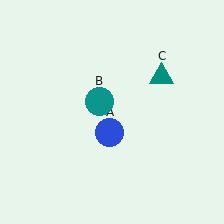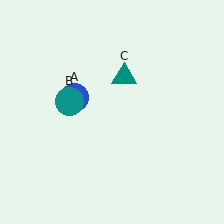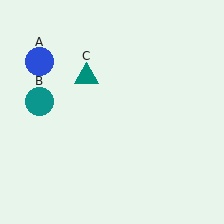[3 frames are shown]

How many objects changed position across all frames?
3 objects changed position: blue circle (object A), teal circle (object B), teal triangle (object C).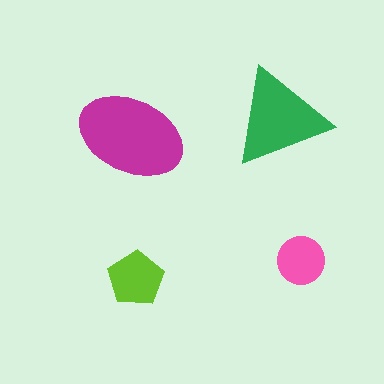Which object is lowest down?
The lime pentagon is bottommost.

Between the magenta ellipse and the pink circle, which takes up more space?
The magenta ellipse.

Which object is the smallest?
The pink circle.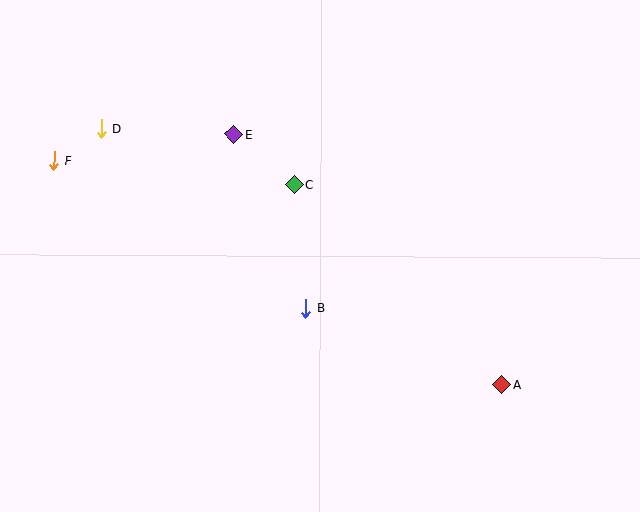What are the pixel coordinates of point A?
Point A is at (502, 385).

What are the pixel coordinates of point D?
Point D is at (101, 129).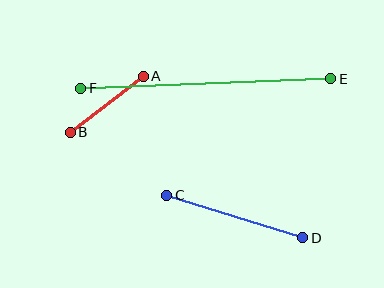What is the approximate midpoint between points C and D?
The midpoint is at approximately (235, 217) pixels.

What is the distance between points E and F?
The distance is approximately 251 pixels.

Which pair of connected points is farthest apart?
Points E and F are farthest apart.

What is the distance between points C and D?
The distance is approximately 143 pixels.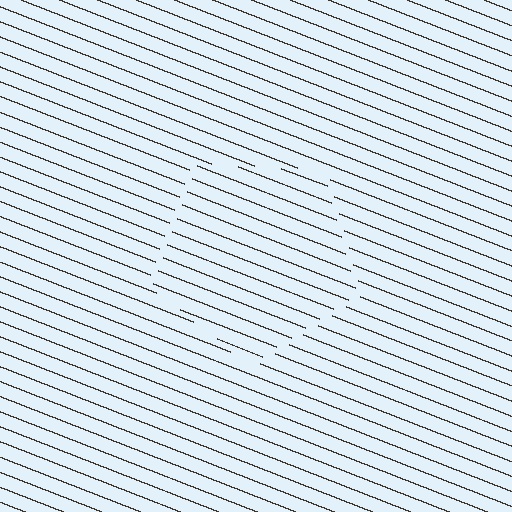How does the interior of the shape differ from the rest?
The interior of the shape contains the same grating, shifted by half a period — the contour is defined by the phase discontinuity where line-ends from the inner and outer gratings abut.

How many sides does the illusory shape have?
5 sides — the line-ends trace a pentagon.